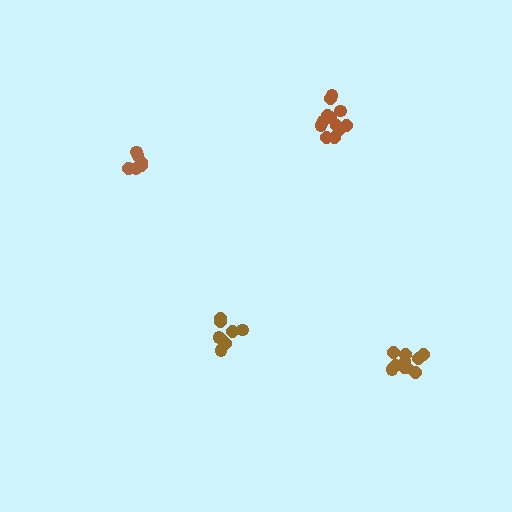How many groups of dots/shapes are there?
There are 4 groups.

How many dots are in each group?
Group 1: 6 dots, Group 2: 8 dots, Group 3: 10 dots, Group 4: 12 dots (36 total).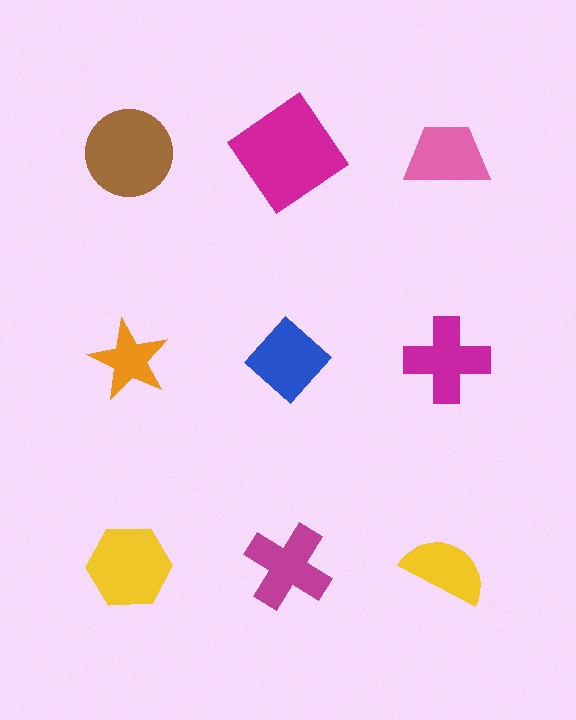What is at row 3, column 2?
A magenta cross.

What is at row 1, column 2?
A magenta diamond.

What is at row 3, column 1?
A yellow hexagon.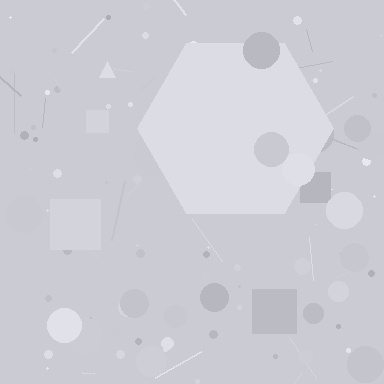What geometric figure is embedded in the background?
A hexagon is embedded in the background.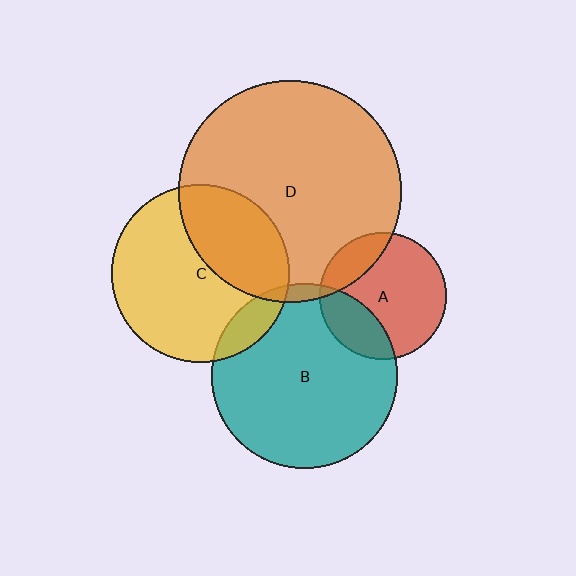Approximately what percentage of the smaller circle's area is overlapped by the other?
Approximately 5%.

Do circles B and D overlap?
Yes.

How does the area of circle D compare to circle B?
Approximately 1.4 times.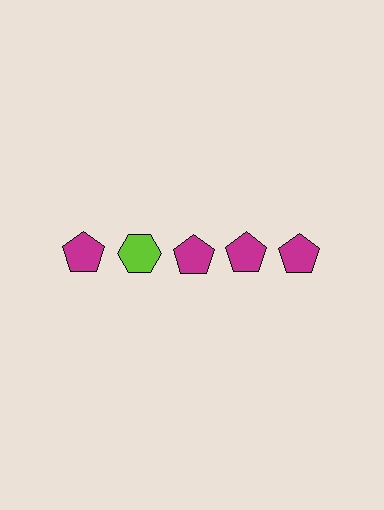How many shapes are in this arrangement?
There are 5 shapes arranged in a grid pattern.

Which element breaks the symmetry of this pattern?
The lime hexagon in the top row, second from left column breaks the symmetry. All other shapes are magenta pentagons.